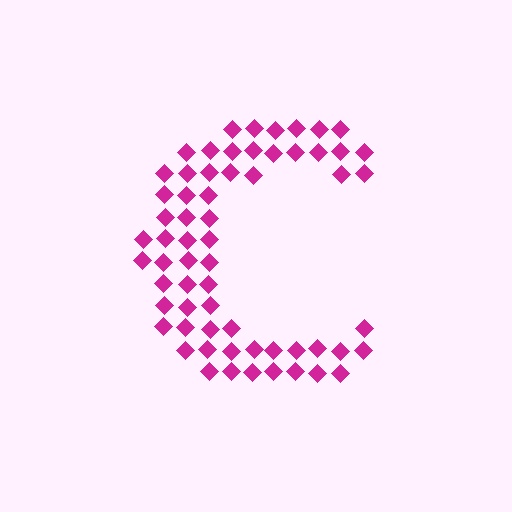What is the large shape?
The large shape is the letter C.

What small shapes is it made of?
It is made of small diamonds.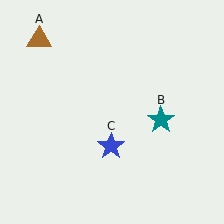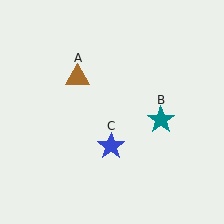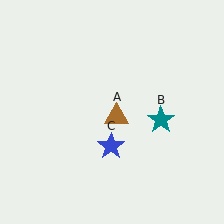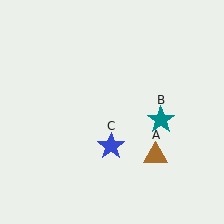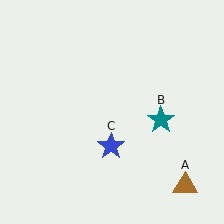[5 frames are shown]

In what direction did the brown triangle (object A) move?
The brown triangle (object A) moved down and to the right.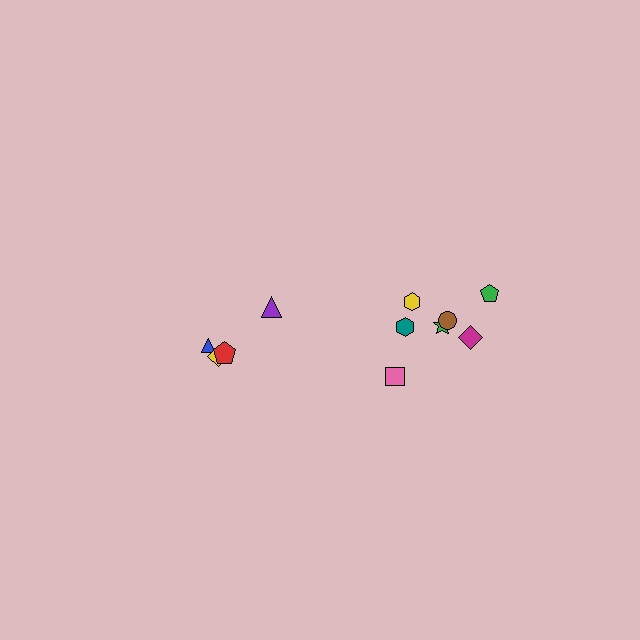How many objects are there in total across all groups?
There are 11 objects.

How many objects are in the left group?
There are 4 objects.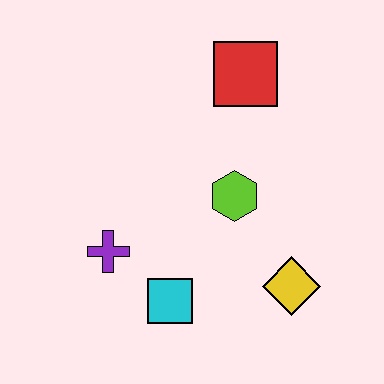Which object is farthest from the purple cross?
The red square is farthest from the purple cross.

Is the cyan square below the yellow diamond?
Yes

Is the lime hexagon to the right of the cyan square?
Yes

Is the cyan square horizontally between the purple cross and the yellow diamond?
Yes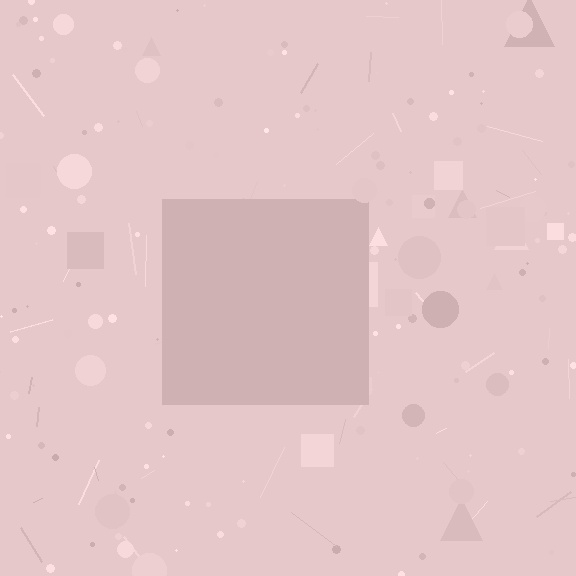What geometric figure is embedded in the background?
A square is embedded in the background.